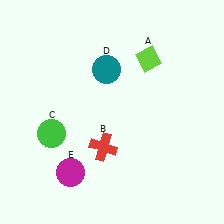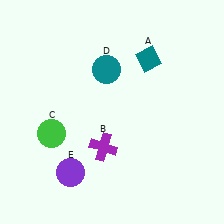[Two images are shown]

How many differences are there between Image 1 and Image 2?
There are 3 differences between the two images.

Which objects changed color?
A changed from lime to teal. B changed from red to purple. E changed from magenta to purple.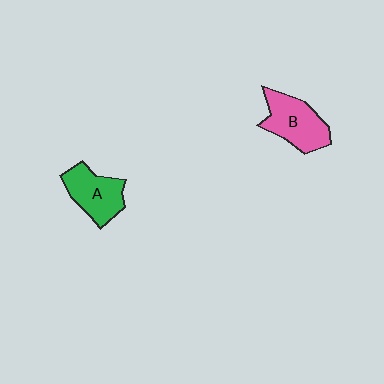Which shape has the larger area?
Shape B (pink).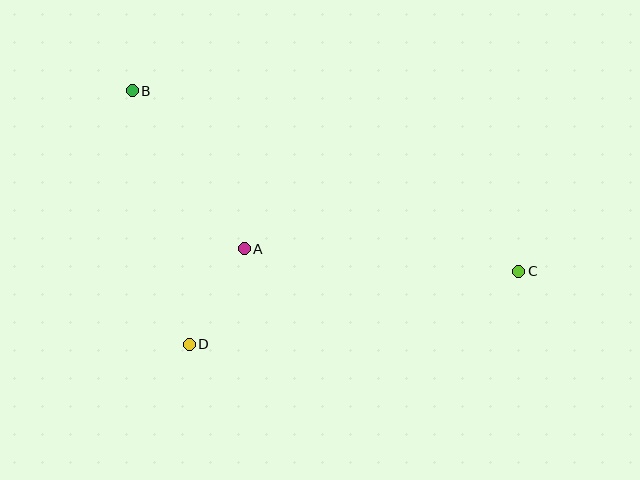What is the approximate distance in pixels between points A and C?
The distance between A and C is approximately 275 pixels.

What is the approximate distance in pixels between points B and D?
The distance between B and D is approximately 260 pixels.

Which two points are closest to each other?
Points A and D are closest to each other.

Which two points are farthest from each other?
Points B and C are farthest from each other.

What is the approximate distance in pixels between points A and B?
The distance between A and B is approximately 194 pixels.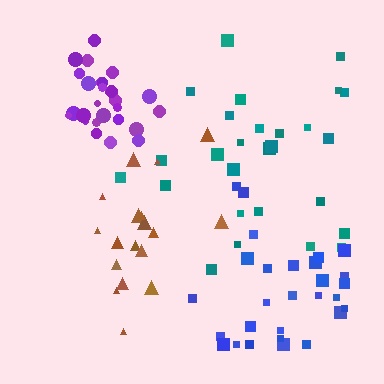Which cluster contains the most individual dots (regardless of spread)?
Teal (28).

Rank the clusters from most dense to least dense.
purple, blue, teal, brown.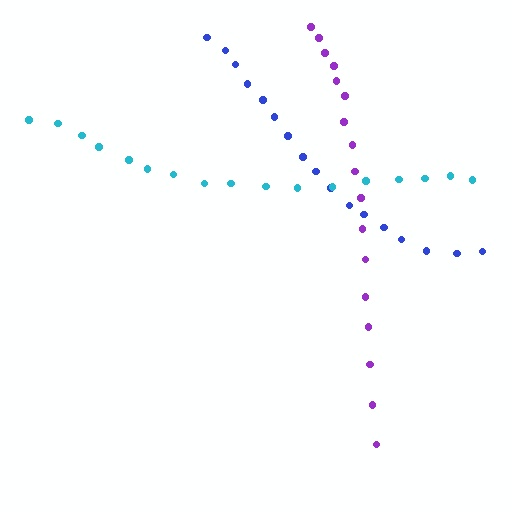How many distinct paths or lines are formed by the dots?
There are 3 distinct paths.